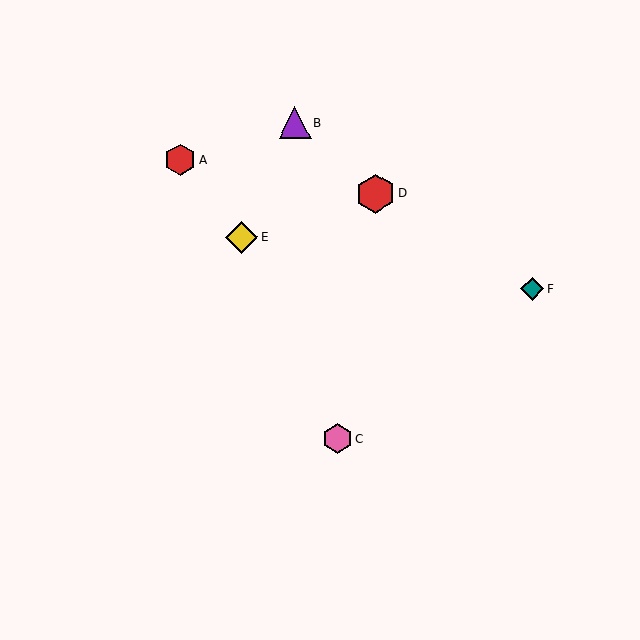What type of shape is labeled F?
Shape F is a teal diamond.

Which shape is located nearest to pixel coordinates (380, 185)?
The red hexagon (labeled D) at (376, 193) is nearest to that location.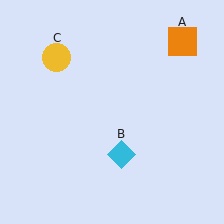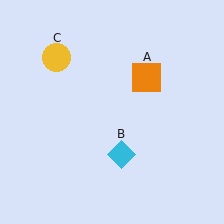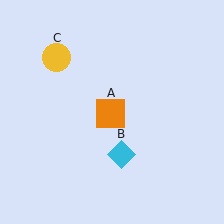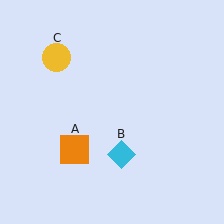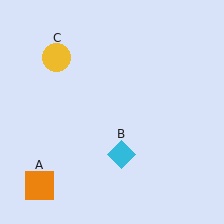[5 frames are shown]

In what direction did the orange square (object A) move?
The orange square (object A) moved down and to the left.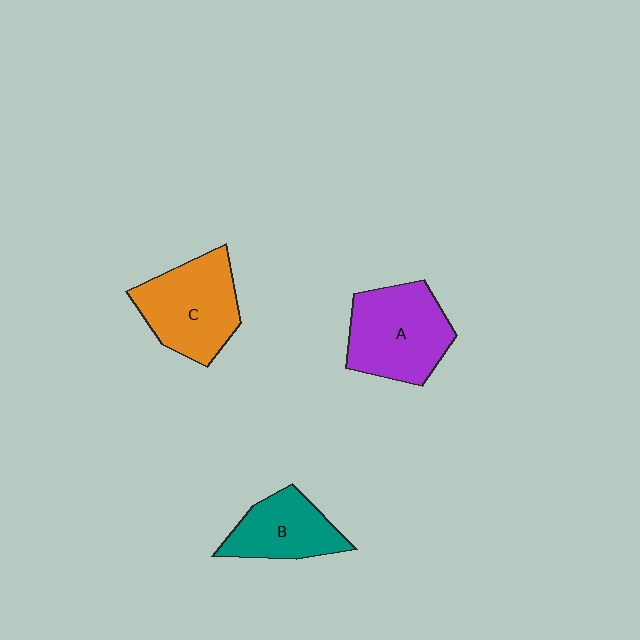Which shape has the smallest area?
Shape B (teal).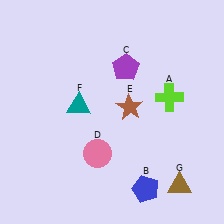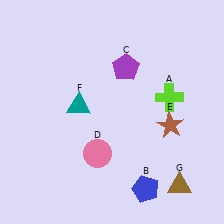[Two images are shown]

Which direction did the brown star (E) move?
The brown star (E) moved right.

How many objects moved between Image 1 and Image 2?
1 object moved between the two images.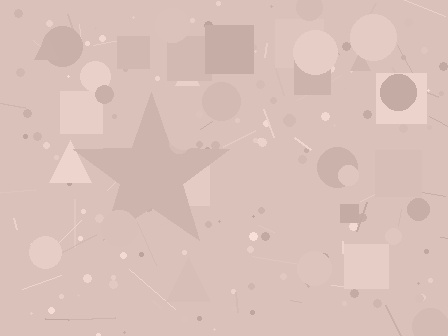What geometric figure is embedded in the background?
A star is embedded in the background.